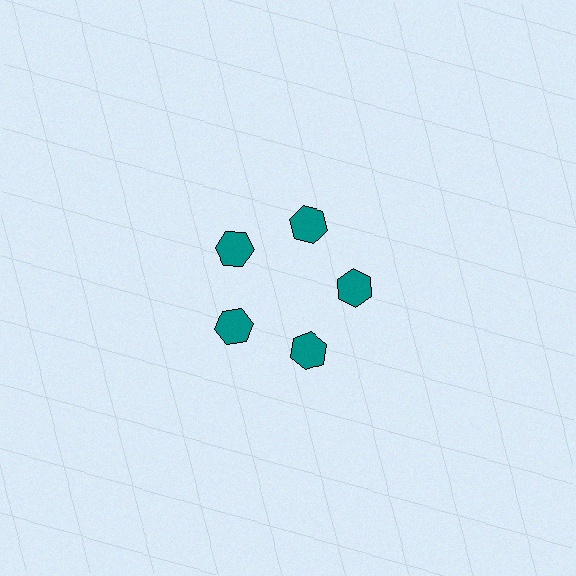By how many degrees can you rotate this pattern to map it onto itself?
The pattern maps onto itself every 72 degrees of rotation.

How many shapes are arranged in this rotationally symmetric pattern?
There are 5 shapes, arranged in 5 groups of 1.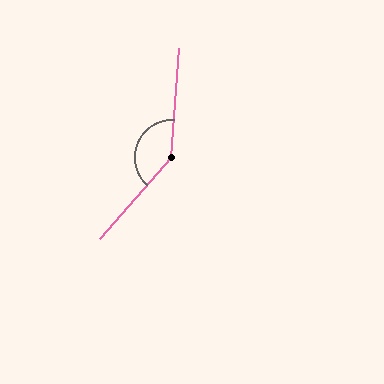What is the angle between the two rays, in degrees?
Approximately 143 degrees.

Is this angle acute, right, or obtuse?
It is obtuse.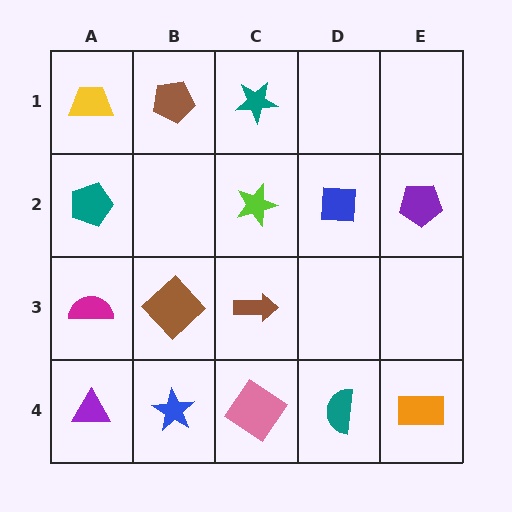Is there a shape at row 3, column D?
No, that cell is empty.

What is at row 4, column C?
A pink diamond.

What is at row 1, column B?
A brown pentagon.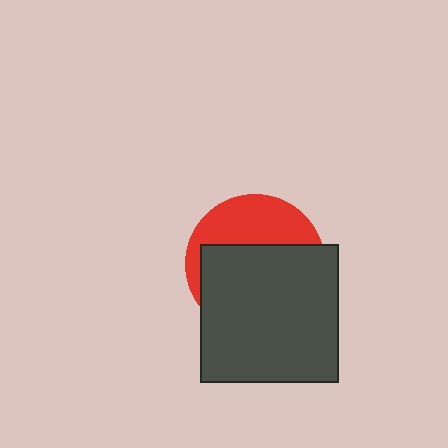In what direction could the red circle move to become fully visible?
The red circle could move up. That would shift it out from behind the dark gray square entirely.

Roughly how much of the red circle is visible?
A small part of it is visible (roughly 36%).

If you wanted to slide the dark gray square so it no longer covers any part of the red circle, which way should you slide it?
Slide it down — that is the most direct way to separate the two shapes.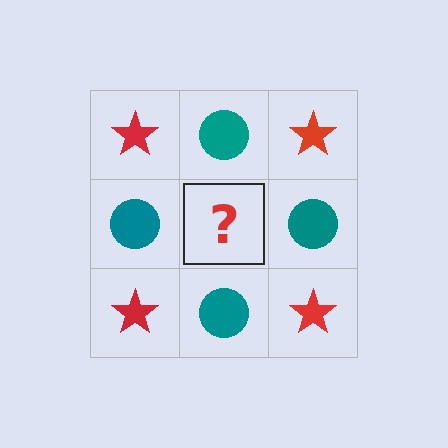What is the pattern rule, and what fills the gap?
The rule is that it alternates red star and teal circle in a checkerboard pattern. The gap should be filled with a red star.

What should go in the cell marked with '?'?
The missing cell should contain a red star.